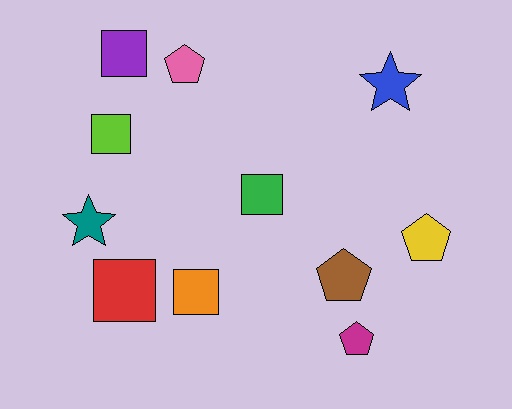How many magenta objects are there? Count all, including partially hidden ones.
There is 1 magenta object.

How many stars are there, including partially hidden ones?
There are 2 stars.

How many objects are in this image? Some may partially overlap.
There are 11 objects.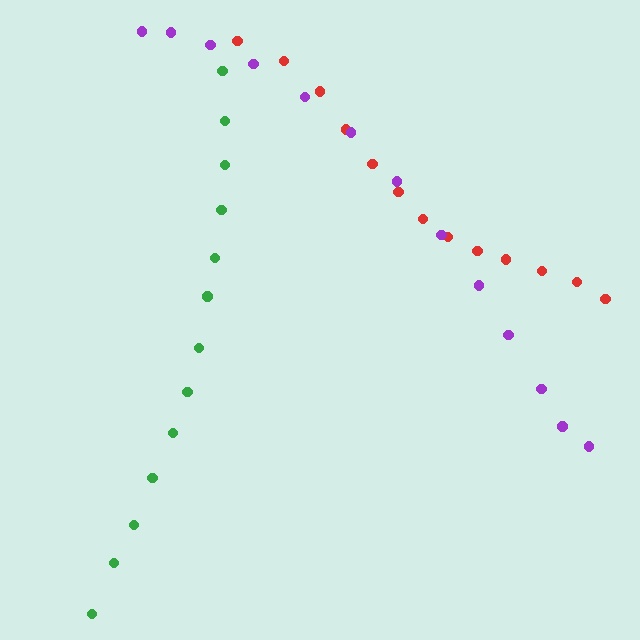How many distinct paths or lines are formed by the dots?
There are 3 distinct paths.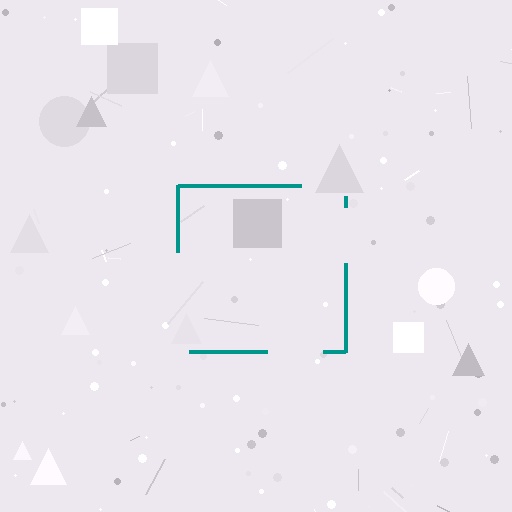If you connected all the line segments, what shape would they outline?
They would outline a square.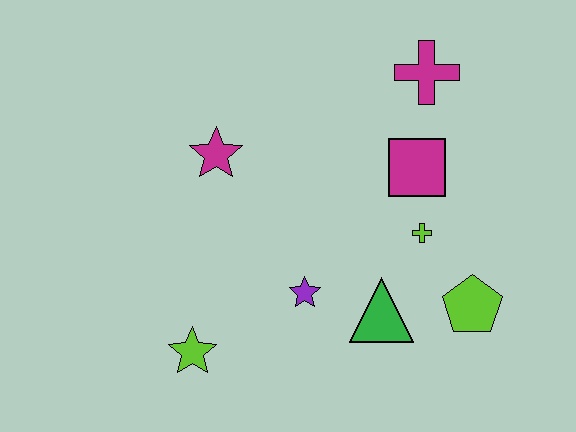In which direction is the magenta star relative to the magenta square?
The magenta star is to the left of the magenta square.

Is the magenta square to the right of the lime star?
Yes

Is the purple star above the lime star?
Yes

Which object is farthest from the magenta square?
The lime star is farthest from the magenta square.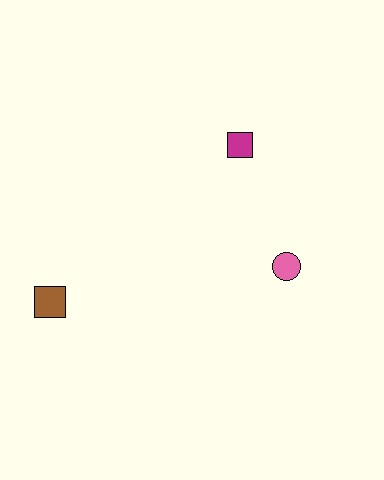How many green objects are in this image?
There are no green objects.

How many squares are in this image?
There are 2 squares.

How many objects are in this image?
There are 3 objects.